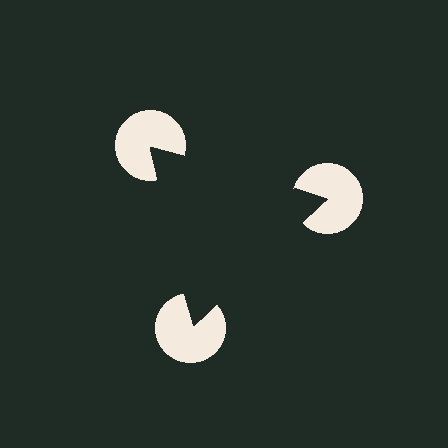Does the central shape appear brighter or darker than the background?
It typically appears slightly darker than the background, even though no actual brightness change is drawn.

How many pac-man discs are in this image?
There are 3 — one at each vertex of the illusory triangle.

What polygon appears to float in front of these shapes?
An illusory triangle — its edges are inferred from the aligned wedge cuts in the pac-man discs, not physically drawn.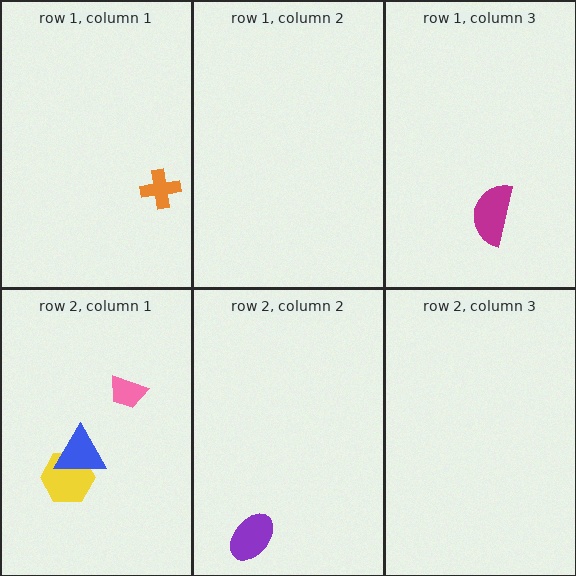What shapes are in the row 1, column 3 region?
The magenta semicircle.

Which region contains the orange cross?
The row 1, column 1 region.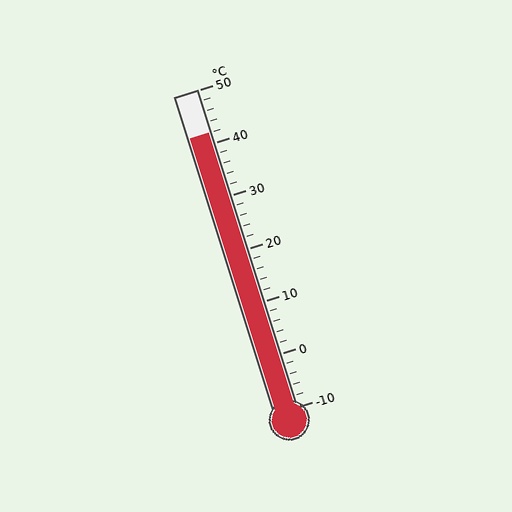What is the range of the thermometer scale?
The thermometer scale ranges from -10°C to 50°C.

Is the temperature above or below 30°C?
The temperature is above 30°C.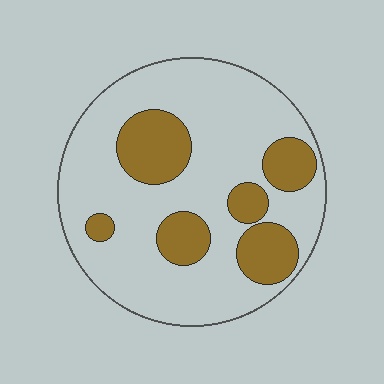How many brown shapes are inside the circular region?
6.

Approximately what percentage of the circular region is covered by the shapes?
Approximately 25%.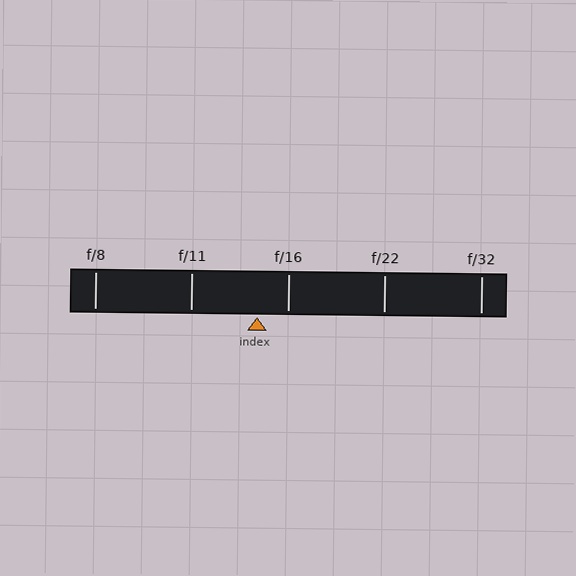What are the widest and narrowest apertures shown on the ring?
The widest aperture shown is f/8 and the narrowest is f/32.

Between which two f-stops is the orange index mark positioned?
The index mark is between f/11 and f/16.